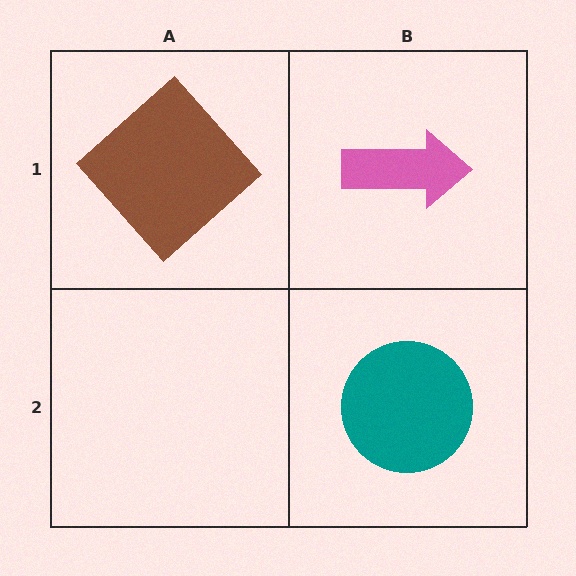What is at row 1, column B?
A pink arrow.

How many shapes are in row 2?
1 shape.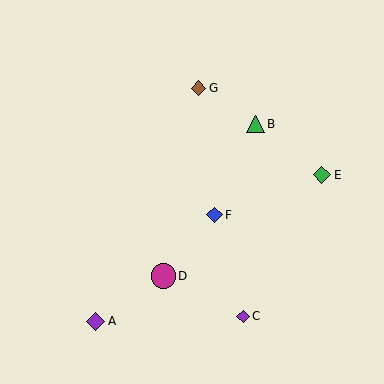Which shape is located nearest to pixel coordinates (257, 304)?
The purple diamond (labeled C) at (243, 316) is nearest to that location.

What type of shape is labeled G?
Shape G is a brown diamond.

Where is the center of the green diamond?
The center of the green diamond is at (322, 175).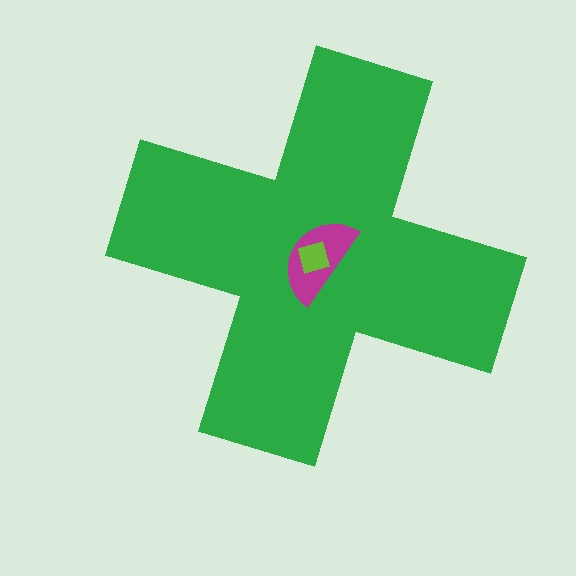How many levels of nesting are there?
3.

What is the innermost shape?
The lime square.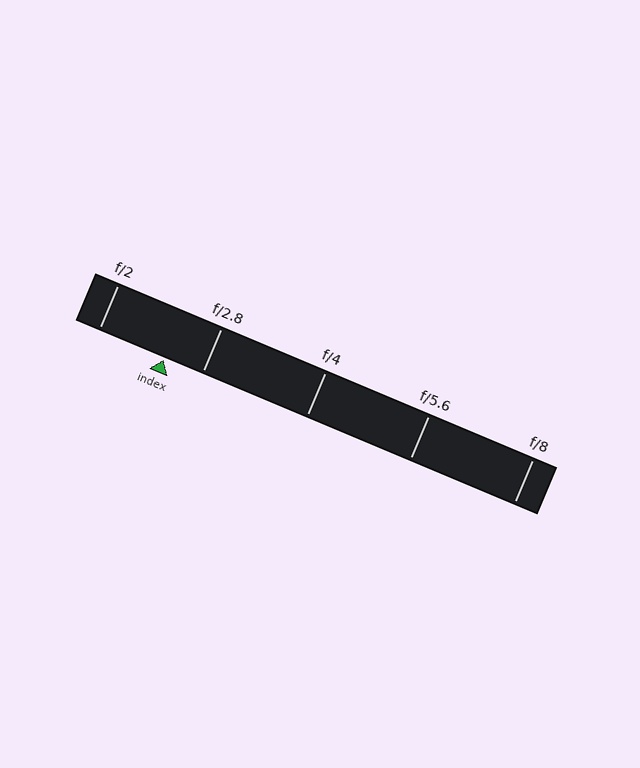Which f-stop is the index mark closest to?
The index mark is closest to f/2.8.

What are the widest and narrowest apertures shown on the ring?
The widest aperture shown is f/2 and the narrowest is f/8.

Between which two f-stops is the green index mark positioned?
The index mark is between f/2 and f/2.8.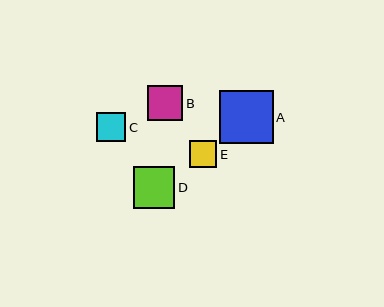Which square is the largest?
Square A is the largest with a size of approximately 54 pixels.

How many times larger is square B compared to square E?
Square B is approximately 1.3 times the size of square E.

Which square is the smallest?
Square E is the smallest with a size of approximately 27 pixels.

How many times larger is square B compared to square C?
Square B is approximately 1.2 times the size of square C.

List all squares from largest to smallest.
From largest to smallest: A, D, B, C, E.